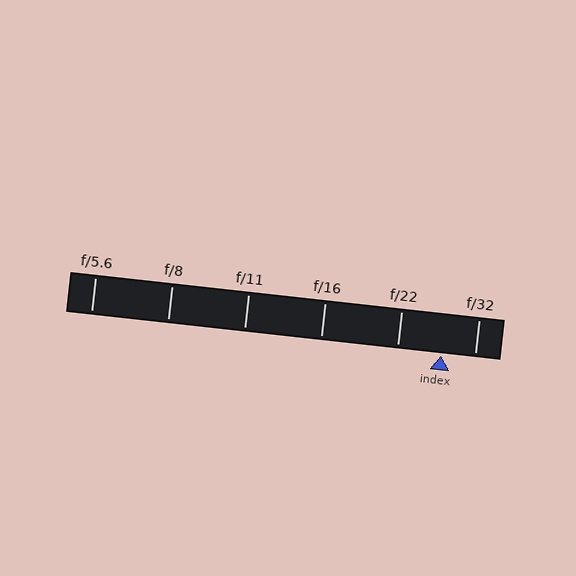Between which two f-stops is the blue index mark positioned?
The index mark is between f/22 and f/32.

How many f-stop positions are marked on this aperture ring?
There are 6 f-stop positions marked.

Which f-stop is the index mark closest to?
The index mark is closest to f/32.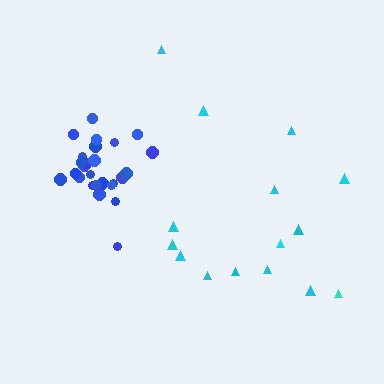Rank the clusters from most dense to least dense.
blue, cyan.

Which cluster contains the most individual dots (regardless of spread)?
Blue (26).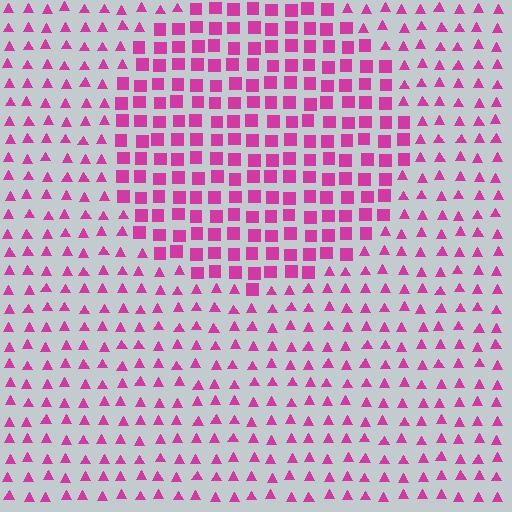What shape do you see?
I see a circle.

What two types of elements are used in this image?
The image uses squares inside the circle region and triangles outside it.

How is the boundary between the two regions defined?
The boundary is defined by a change in element shape: squares inside vs. triangles outside. All elements share the same color and spacing.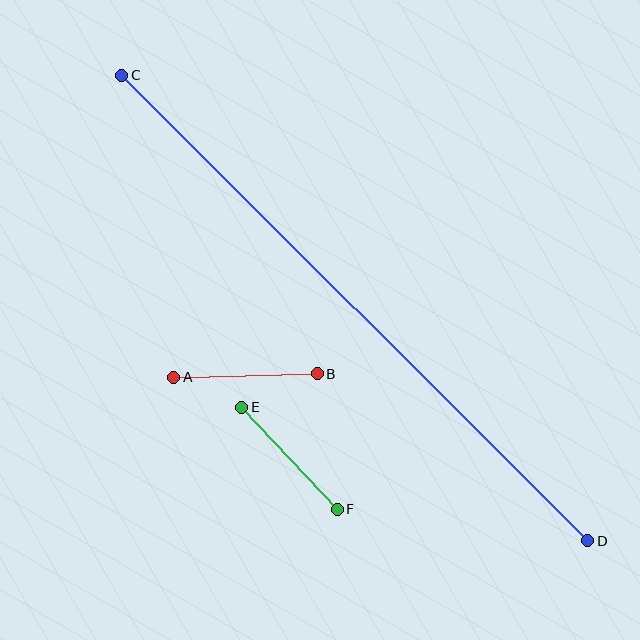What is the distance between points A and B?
The distance is approximately 144 pixels.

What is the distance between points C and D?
The distance is approximately 659 pixels.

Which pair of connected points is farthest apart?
Points C and D are farthest apart.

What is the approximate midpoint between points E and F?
The midpoint is at approximately (290, 458) pixels.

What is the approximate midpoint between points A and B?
The midpoint is at approximately (246, 375) pixels.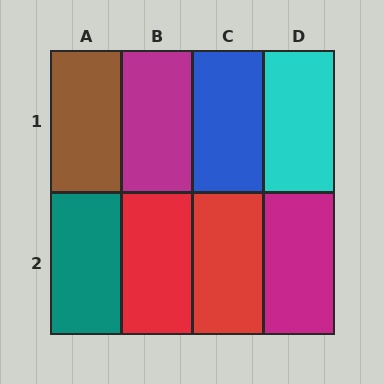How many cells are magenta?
2 cells are magenta.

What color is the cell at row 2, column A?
Teal.